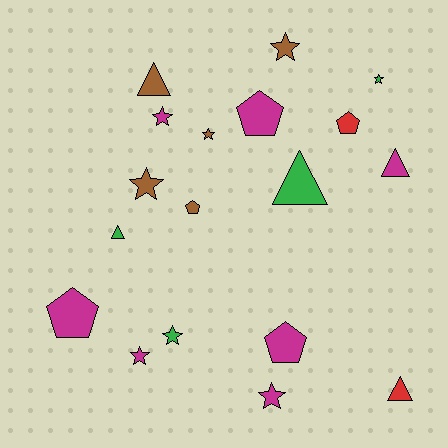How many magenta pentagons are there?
There are 3 magenta pentagons.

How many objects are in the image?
There are 18 objects.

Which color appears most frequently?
Magenta, with 7 objects.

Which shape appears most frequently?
Star, with 8 objects.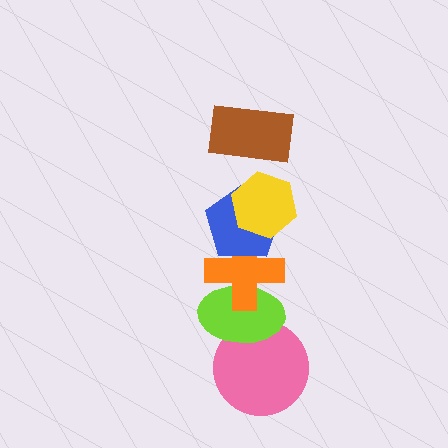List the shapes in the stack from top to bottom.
From top to bottom: the brown rectangle, the yellow hexagon, the blue pentagon, the orange cross, the lime ellipse, the pink circle.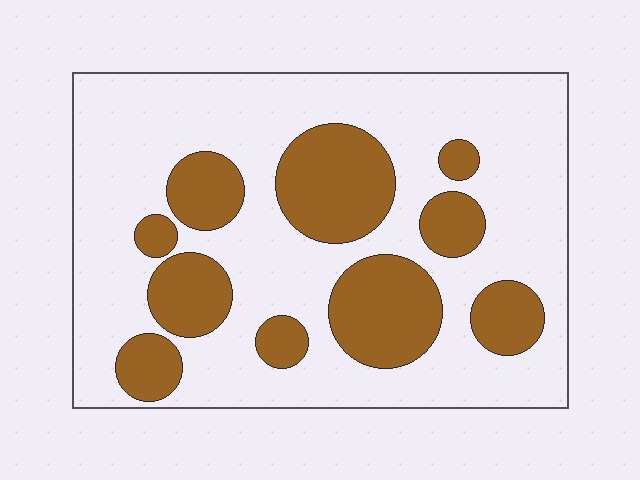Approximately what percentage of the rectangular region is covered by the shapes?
Approximately 30%.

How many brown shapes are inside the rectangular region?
10.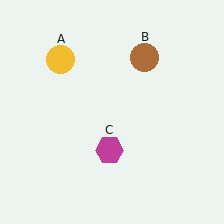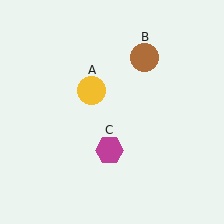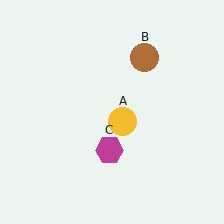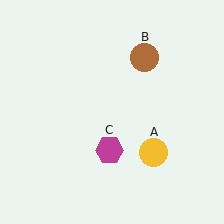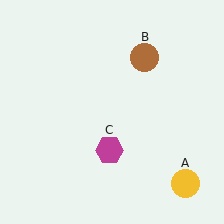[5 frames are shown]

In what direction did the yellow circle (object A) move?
The yellow circle (object A) moved down and to the right.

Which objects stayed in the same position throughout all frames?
Brown circle (object B) and magenta hexagon (object C) remained stationary.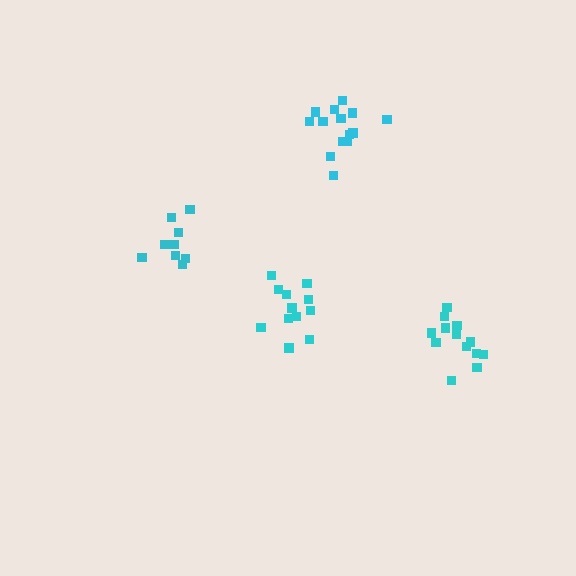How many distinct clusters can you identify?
There are 4 distinct clusters.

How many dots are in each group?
Group 1: 9 dots, Group 2: 14 dots, Group 3: 13 dots, Group 4: 12 dots (48 total).